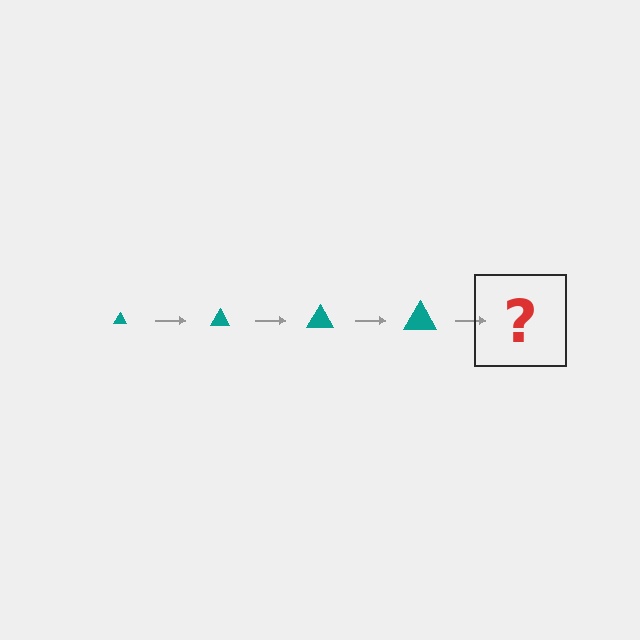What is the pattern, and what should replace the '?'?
The pattern is that the triangle gets progressively larger each step. The '?' should be a teal triangle, larger than the previous one.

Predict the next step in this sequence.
The next step is a teal triangle, larger than the previous one.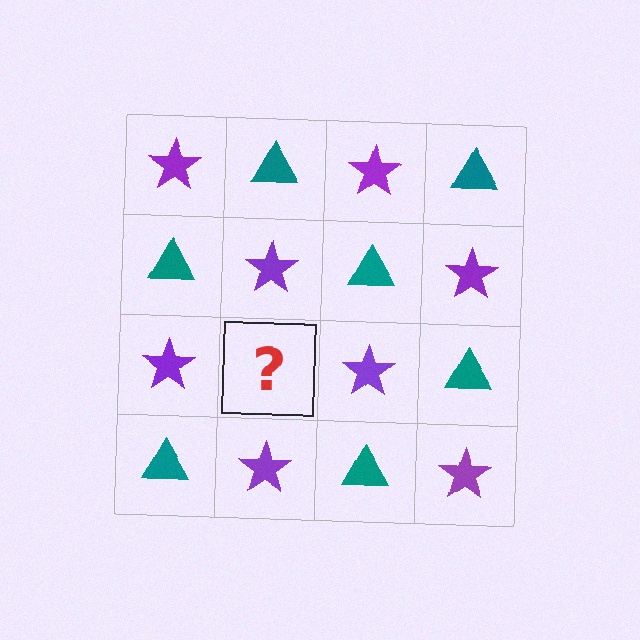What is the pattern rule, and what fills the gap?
The rule is that it alternates purple star and teal triangle in a checkerboard pattern. The gap should be filled with a teal triangle.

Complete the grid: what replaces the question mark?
The question mark should be replaced with a teal triangle.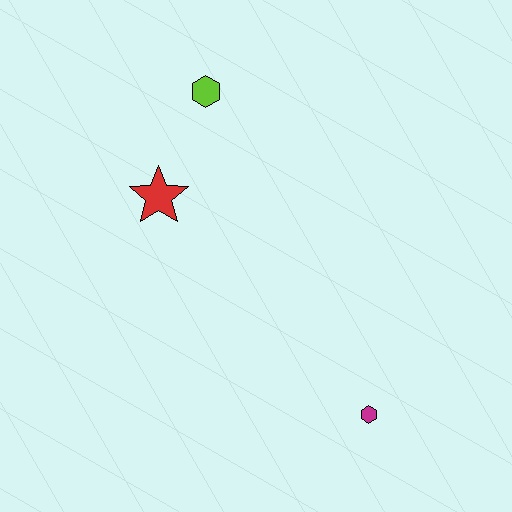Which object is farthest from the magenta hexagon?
The lime hexagon is farthest from the magenta hexagon.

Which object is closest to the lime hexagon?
The red star is closest to the lime hexagon.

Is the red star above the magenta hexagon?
Yes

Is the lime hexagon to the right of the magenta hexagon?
No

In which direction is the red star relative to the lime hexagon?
The red star is below the lime hexagon.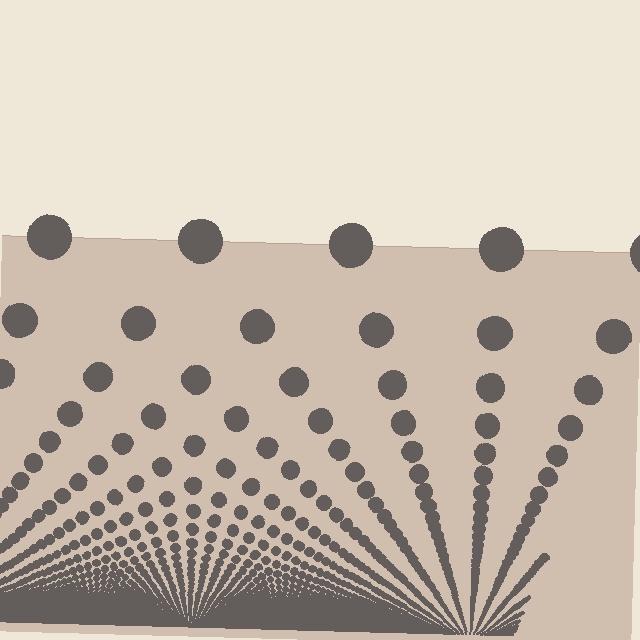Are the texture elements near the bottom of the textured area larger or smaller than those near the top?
Smaller. The gradient is inverted — elements near the bottom are smaller and denser.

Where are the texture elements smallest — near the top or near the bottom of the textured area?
Near the bottom.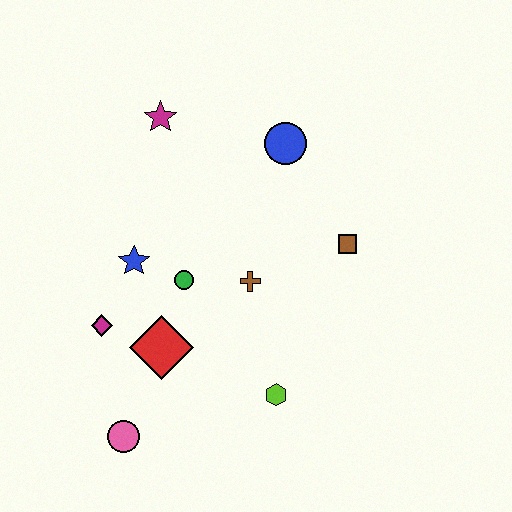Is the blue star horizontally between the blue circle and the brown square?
No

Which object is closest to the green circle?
The blue star is closest to the green circle.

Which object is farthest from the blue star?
The brown square is farthest from the blue star.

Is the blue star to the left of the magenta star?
Yes